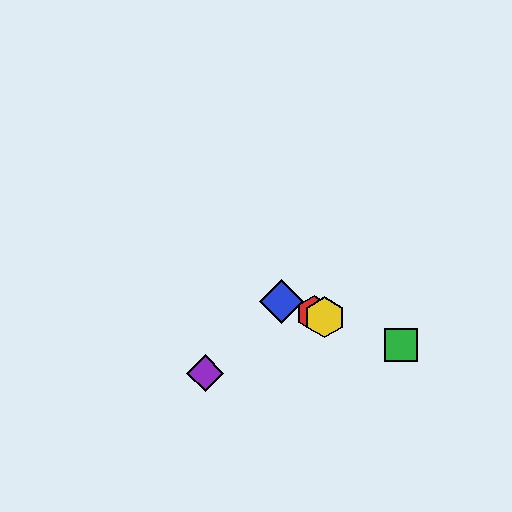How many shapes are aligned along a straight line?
4 shapes (the red hexagon, the blue diamond, the green square, the yellow hexagon) are aligned along a straight line.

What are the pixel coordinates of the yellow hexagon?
The yellow hexagon is at (325, 317).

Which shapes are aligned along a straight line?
The red hexagon, the blue diamond, the green square, the yellow hexagon are aligned along a straight line.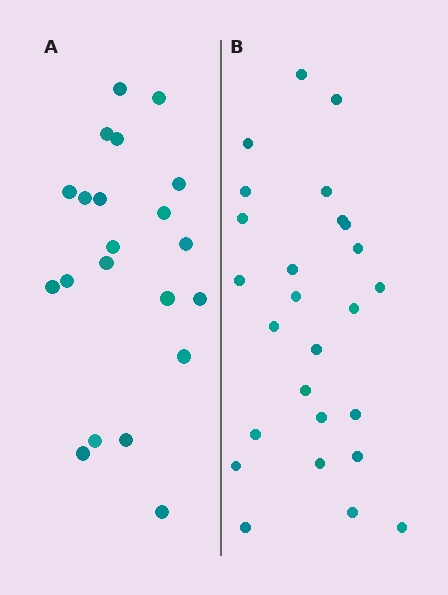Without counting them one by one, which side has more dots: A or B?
Region B (the right region) has more dots.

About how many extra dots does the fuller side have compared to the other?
Region B has about 5 more dots than region A.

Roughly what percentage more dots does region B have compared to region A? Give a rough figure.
About 25% more.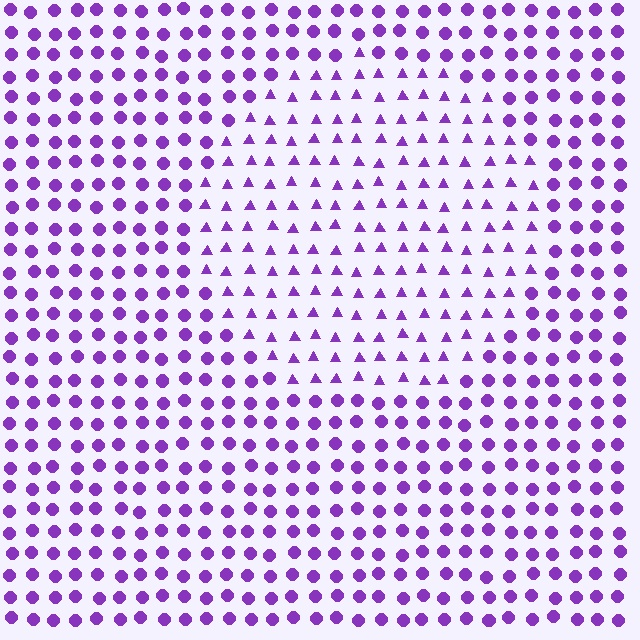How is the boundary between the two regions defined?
The boundary is defined by a change in element shape: triangles inside vs. circles outside. All elements share the same color and spacing.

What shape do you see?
I see a circle.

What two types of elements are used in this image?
The image uses triangles inside the circle region and circles outside it.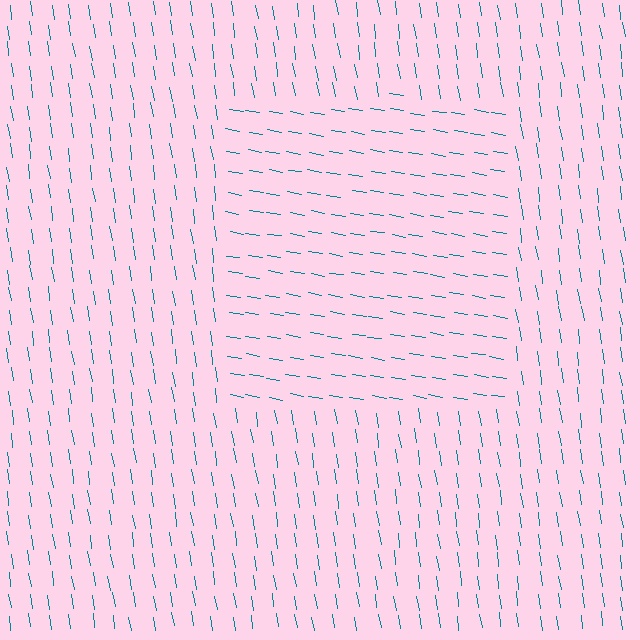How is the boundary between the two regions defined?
The boundary is defined purely by a change in line orientation (approximately 72 degrees difference). All lines are the same color and thickness.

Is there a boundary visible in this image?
Yes, there is a texture boundary formed by a change in line orientation.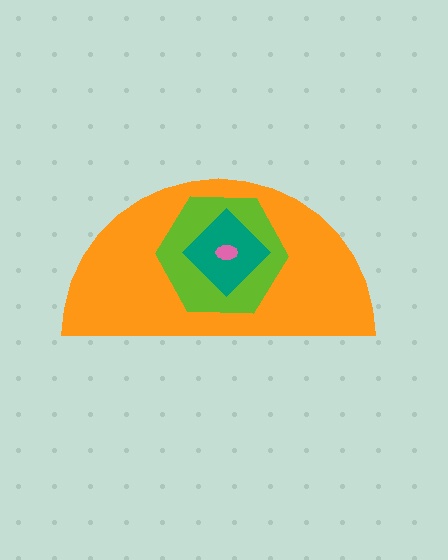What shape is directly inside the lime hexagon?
The teal diamond.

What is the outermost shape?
The orange semicircle.